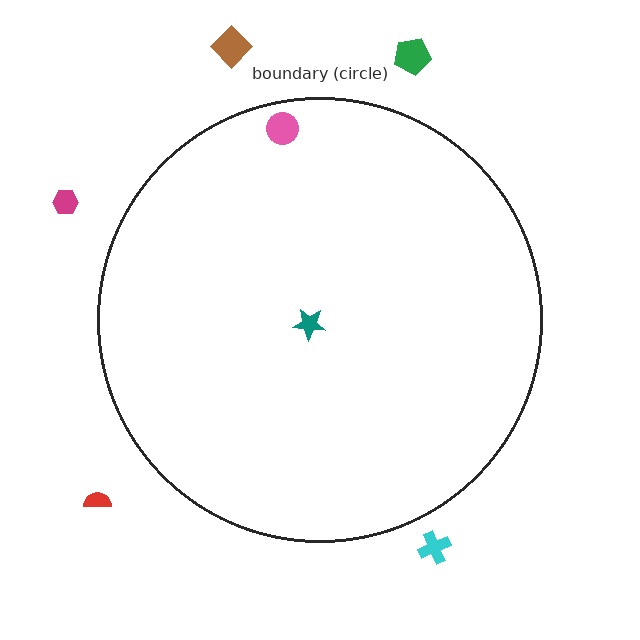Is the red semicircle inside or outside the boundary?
Outside.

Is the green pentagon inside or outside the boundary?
Outside.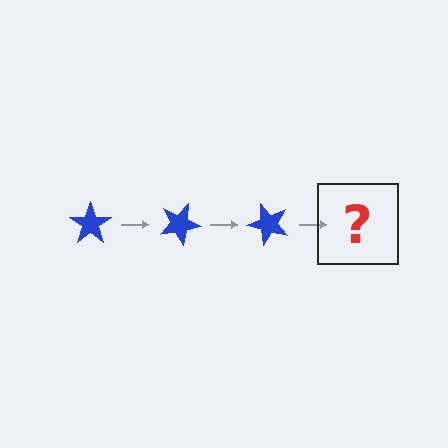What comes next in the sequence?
The next element should be a blue star rotated 75 degrees.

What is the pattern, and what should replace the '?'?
The pattern is that the star rotates 25 degrees each step. The '?' should be a blue star rotated 75 degrees.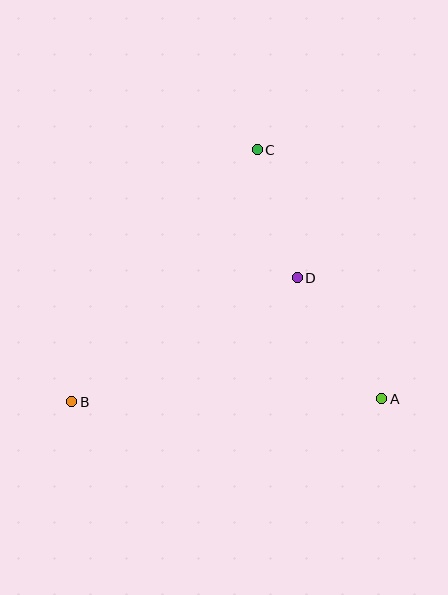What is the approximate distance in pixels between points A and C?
The distance between A and C is approximately 278 pixels.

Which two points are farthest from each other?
Points B and C are farthest from each other.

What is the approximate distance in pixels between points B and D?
The distance between B and D is approximately 257 pixels.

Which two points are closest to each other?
Points C and D are closest to each other.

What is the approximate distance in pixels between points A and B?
The distance between A and B is approximately 310 pixels.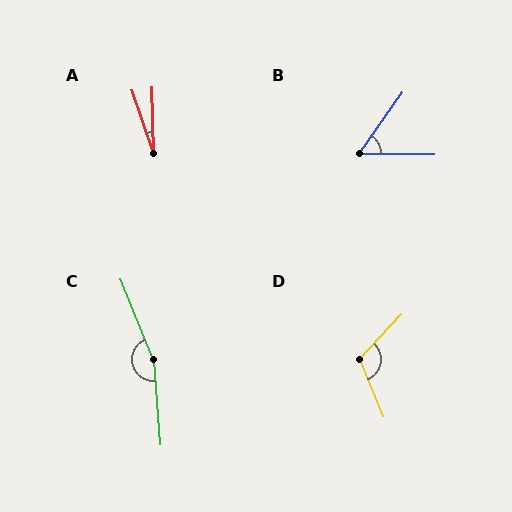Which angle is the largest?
C, at approximately 163 degrees.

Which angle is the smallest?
A, at approximately 18 degrees.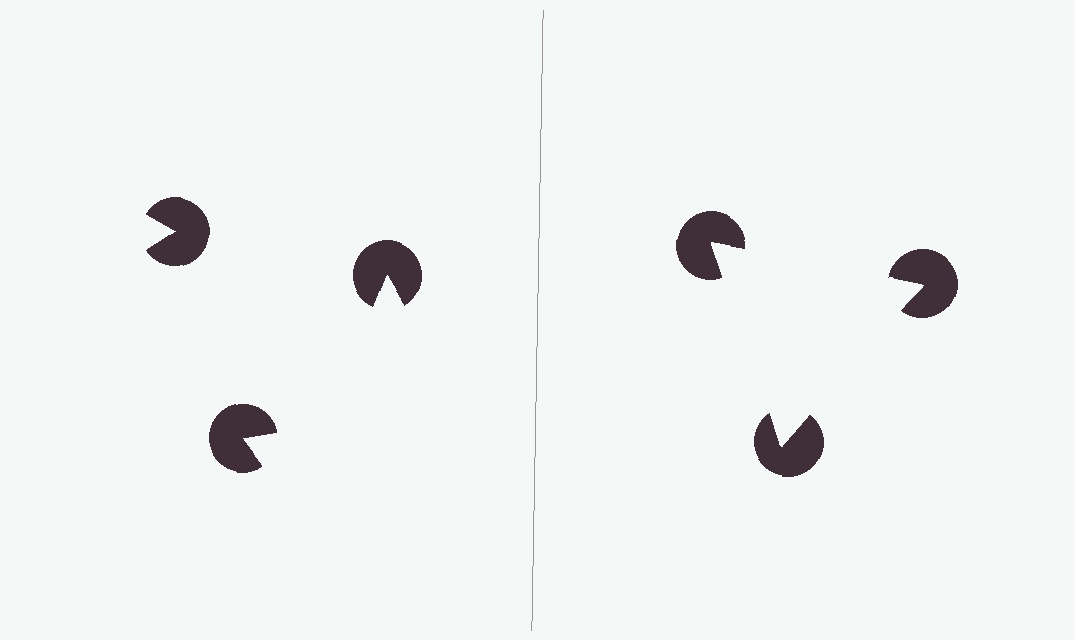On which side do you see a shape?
An illusory triangle appears on the right side. On the left side the wedge cuts are rotated, so no coherent shape forms.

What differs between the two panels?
The pac-man discs are positioned identically on both sides; only the wedge orientations differ. On the right they align to a triangle; on the left they are misaligned.